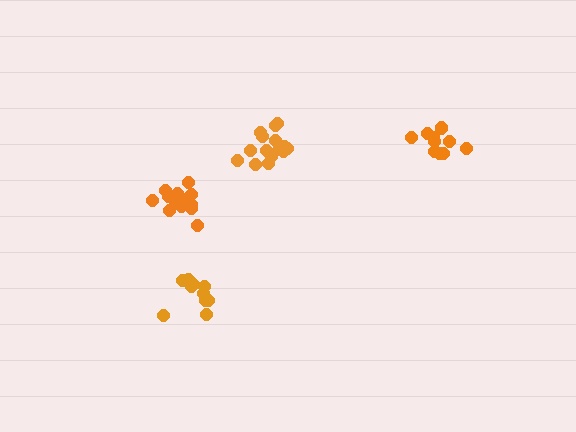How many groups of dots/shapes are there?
There are 4 groups.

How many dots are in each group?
Group 1: 15 dots, Group 2: 15 dots, Group 3: 11 dots, Group 4: 10 dots (51 total).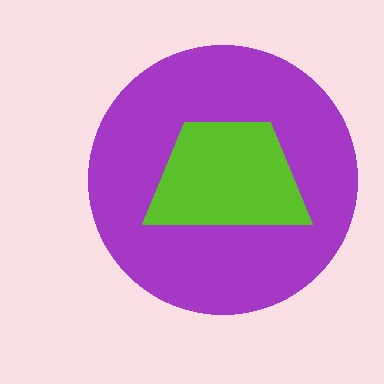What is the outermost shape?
The purple circle.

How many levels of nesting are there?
2.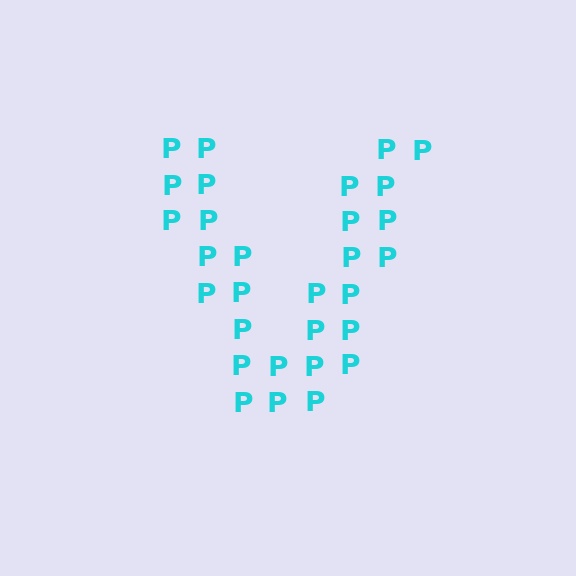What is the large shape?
The large shape is the letter V.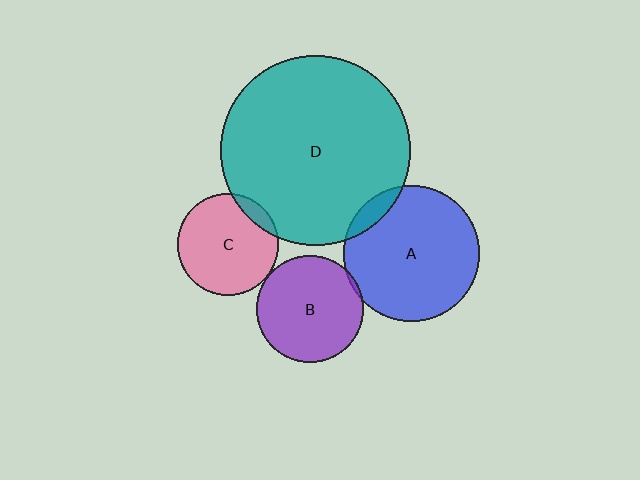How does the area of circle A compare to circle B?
Approximately 1.6 times.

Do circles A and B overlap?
Yes.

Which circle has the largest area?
Circle D (teal).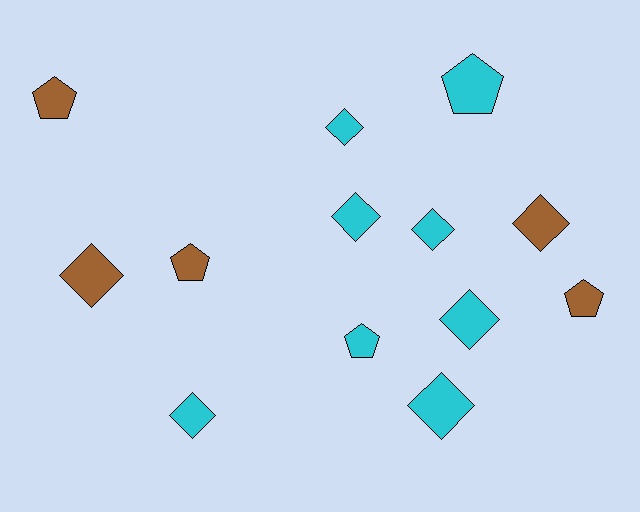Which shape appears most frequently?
Diamond, with 8 objects.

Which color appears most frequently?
Cyan, with 8 objects.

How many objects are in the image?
There are 13 objects.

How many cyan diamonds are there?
There are 6 cyan diamonds.